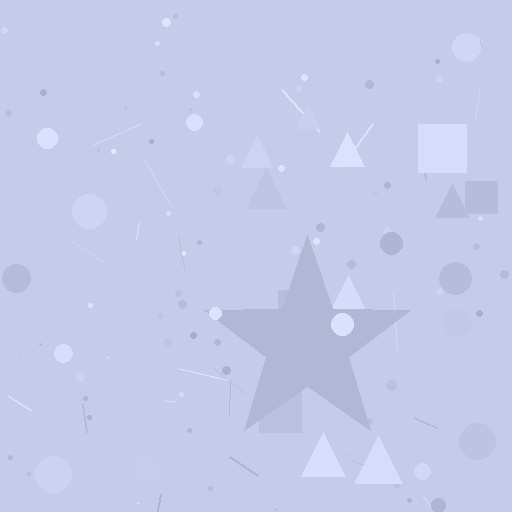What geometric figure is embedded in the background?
A star is embedded in the background.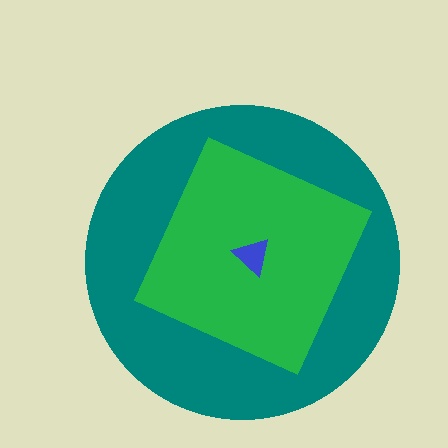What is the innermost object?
The blue triangle.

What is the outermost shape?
The teal circle.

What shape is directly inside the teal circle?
The green square.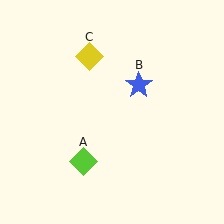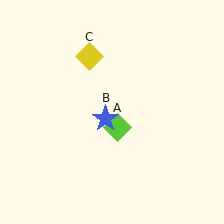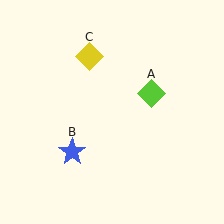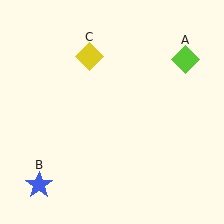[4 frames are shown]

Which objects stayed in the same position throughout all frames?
Yellow diamond (object C) remained stationary.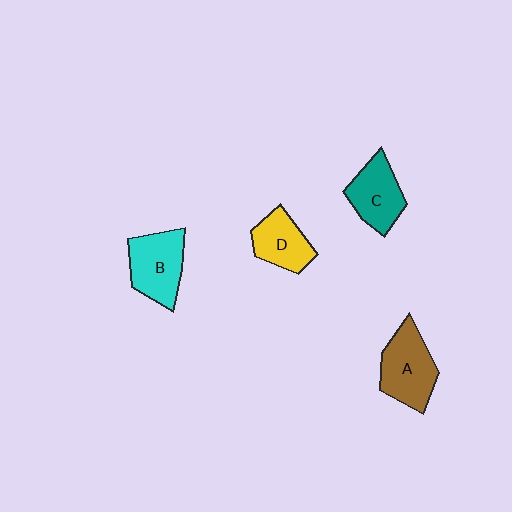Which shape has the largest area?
Shape A (brown).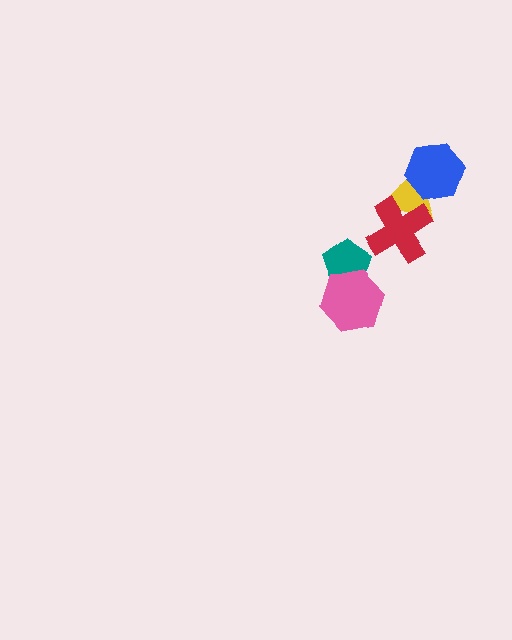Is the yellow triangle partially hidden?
Yes, it is partially covered by another shape.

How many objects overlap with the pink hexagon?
1 object overlaps with the pink hexagon.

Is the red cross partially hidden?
No, no other shape covers it.